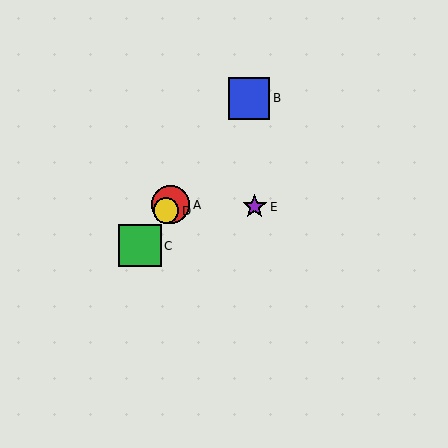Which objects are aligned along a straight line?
Objects A, B, C, D are aligned along a straight line.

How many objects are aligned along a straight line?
4 objects (A, B, C, D) are aligned along a straight line.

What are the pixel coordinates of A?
Object A is at (170, 205).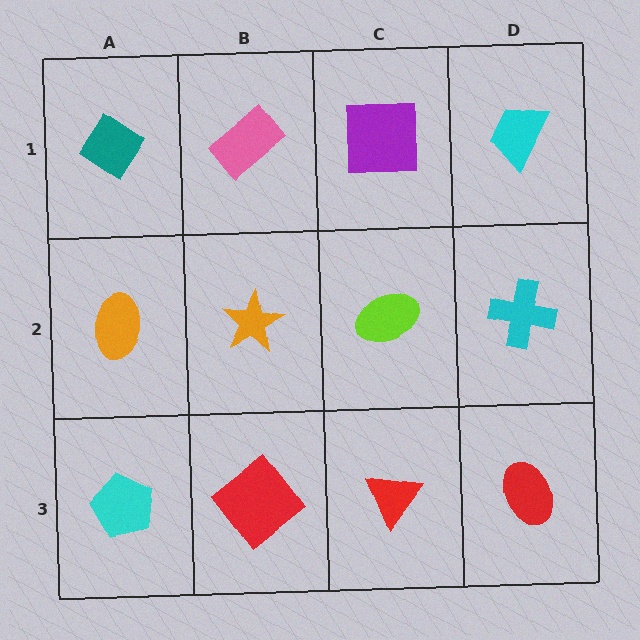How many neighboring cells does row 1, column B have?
3.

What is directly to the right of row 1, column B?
A purple square.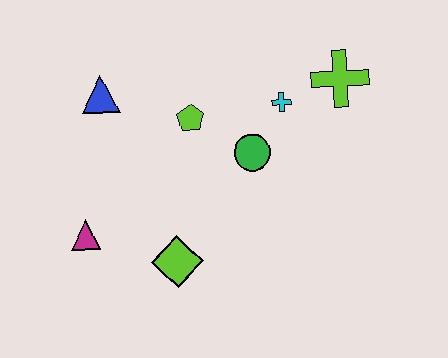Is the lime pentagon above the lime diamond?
Yes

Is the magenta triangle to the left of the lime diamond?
Yes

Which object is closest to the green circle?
The cyan cross is closest to the green circle.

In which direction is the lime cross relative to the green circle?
The lime cross is to the right of the green circle.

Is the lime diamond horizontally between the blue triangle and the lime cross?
Yes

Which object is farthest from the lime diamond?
The lime cross is farthest from the lime diamond.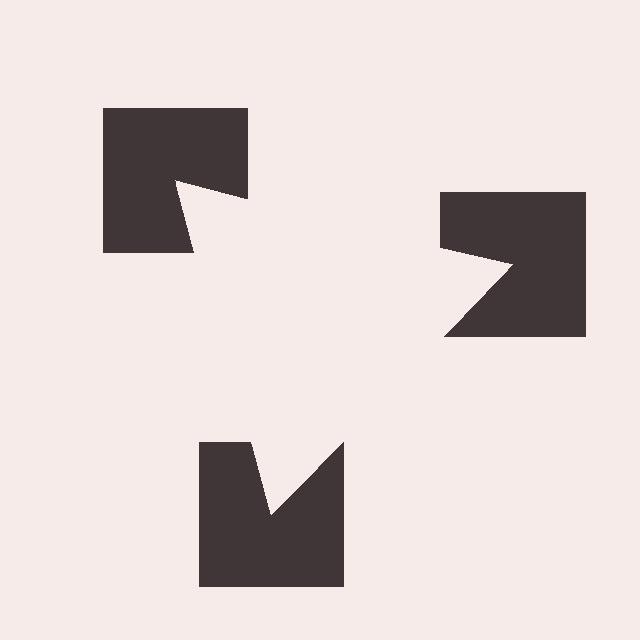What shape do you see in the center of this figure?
An illusory triangle — its edges are inferred from the aligned wedge cuts in the notched squares, not physically drawn.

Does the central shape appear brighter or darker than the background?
It typically appears slightly brighter than the background, even though no actual brightness change is drawn.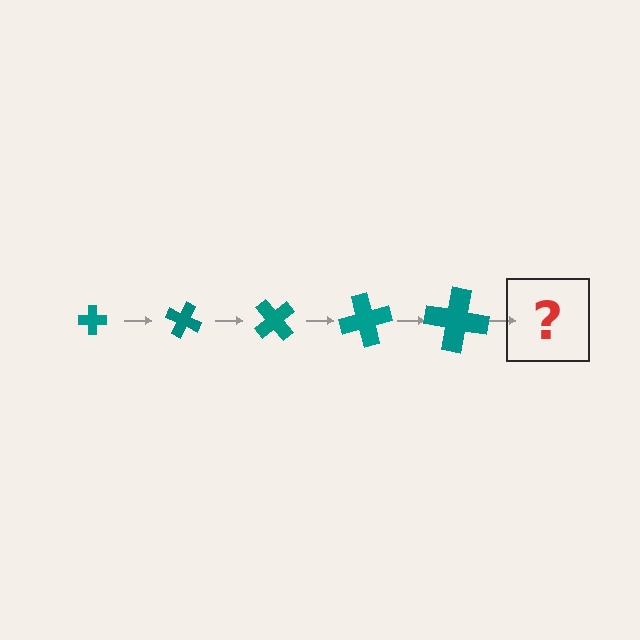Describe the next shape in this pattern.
It should be a cross, larger than the previous one and rotated 125 degrees from the start.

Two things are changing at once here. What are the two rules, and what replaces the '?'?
The two rules are that the cross grows larger each step and it rotates 25 degrees each step. The '?' should be a cross, larger than the previous one and rotated 125 degrees from the start.